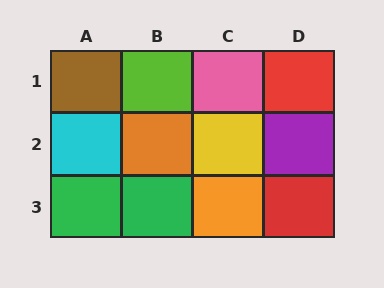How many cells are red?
2 cells are red.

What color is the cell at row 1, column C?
Pink.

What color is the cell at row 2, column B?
Orange.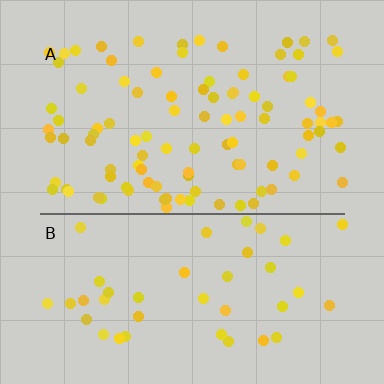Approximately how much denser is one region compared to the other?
Approximately 2.3× — region A over region B.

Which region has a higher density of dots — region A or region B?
A (the top).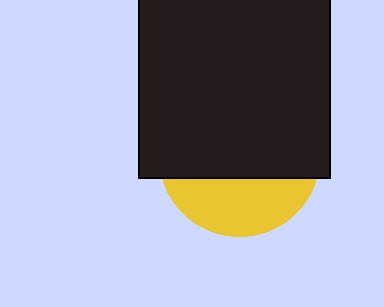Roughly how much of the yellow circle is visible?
A small part of it is visible (roughly 32%).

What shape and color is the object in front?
The object in front is a black square.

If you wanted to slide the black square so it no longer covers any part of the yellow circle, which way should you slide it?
Slide it up — that is the most direct way to separate the two shapes.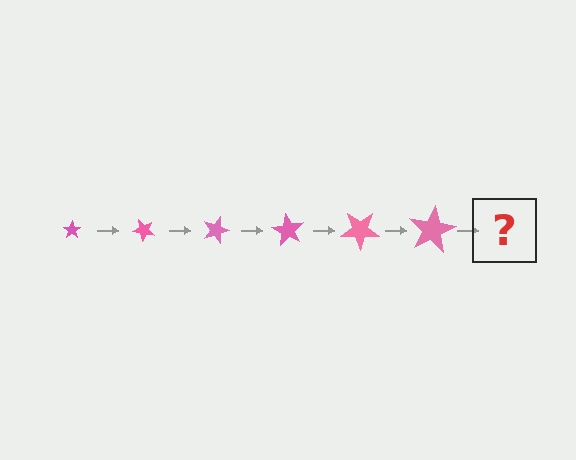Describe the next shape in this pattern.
It should be a star, larger than the previous one and rotated 270 degrees from the start.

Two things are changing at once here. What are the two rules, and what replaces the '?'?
The two rules are that the star grows larger each step and it rotates 45 degrees each step. The '?' should be a star, larger than the previous one and rotated 270 degrees from the start.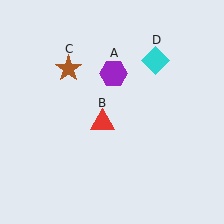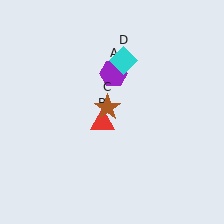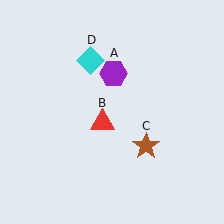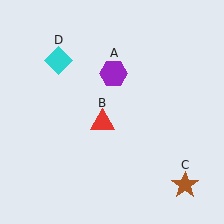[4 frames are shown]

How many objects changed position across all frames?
2 objects changed position: brown star (object C), cyan diamond (object D).